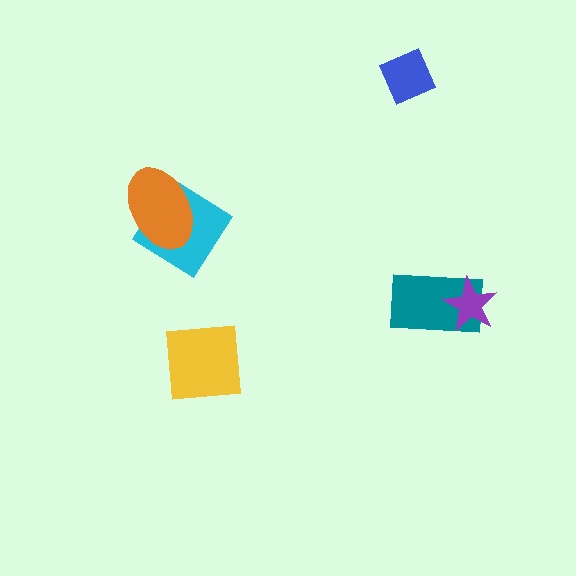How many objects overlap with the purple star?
1 object overlaps with the purple star.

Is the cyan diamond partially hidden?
Yes, it is partially covered by another shape.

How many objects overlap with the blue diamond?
0 objects overlap with the blue diamond.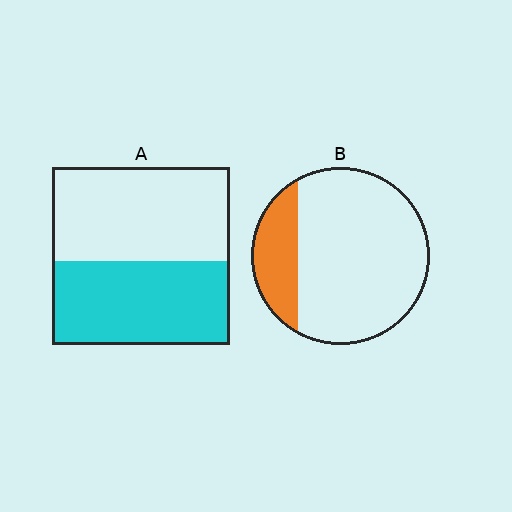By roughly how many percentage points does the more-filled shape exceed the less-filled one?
By roughly 25 percentage points (A over B).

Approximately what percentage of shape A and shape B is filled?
A is approximately 45% and B is approximately 20%.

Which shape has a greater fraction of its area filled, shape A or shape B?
Shape A.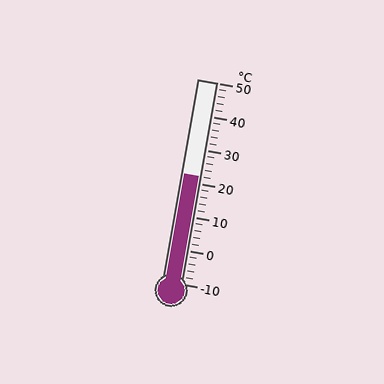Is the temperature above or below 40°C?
The temperature is below 40°C.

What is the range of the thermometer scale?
The thermometer scale ranges from -10°C to 50°C.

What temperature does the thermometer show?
The thermometer shows approximately 22°C.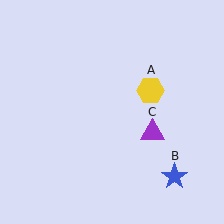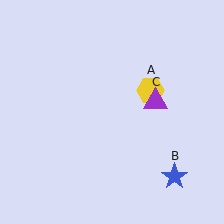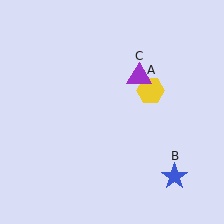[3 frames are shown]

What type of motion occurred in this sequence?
The purple triangle (object C) rotated counterclockwise around the center of the scene.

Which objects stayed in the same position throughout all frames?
Yellow hexagon (object A) and blue star (object B) remained stationary.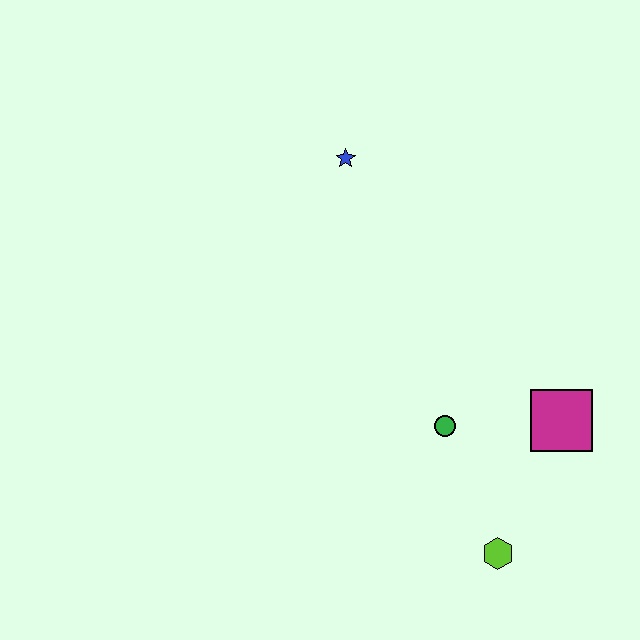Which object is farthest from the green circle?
The blue star is farthest from the green circle.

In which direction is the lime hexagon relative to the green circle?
The lime hexagon is below the green circle.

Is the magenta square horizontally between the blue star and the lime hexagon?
No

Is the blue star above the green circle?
Yes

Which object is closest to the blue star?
The green circle is closest to the blue star.